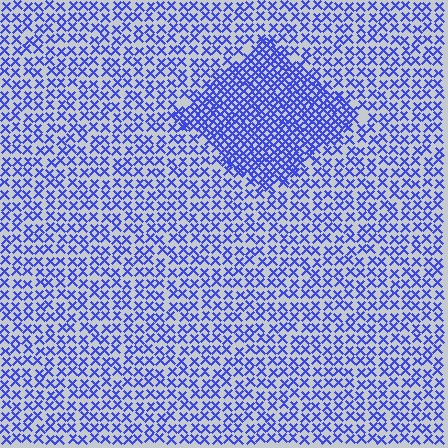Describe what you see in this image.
The image contains small blue elements arranged at two different densities. A diamond-shaped region is visible where the elements are more densely packed than the surrounding area.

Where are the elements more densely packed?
The elements are more densely packed inside the diamond boundary.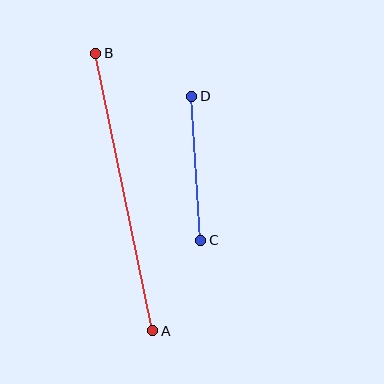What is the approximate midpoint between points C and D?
The midpoint is at approximately (196, 168) pixels.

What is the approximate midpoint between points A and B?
The midpoint is at approximately (124, 192) pixels.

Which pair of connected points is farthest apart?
Points A and B are farthest apart.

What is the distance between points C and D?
The distance is approximately 144 pixels.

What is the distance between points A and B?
The distance is approximately 283 pixels.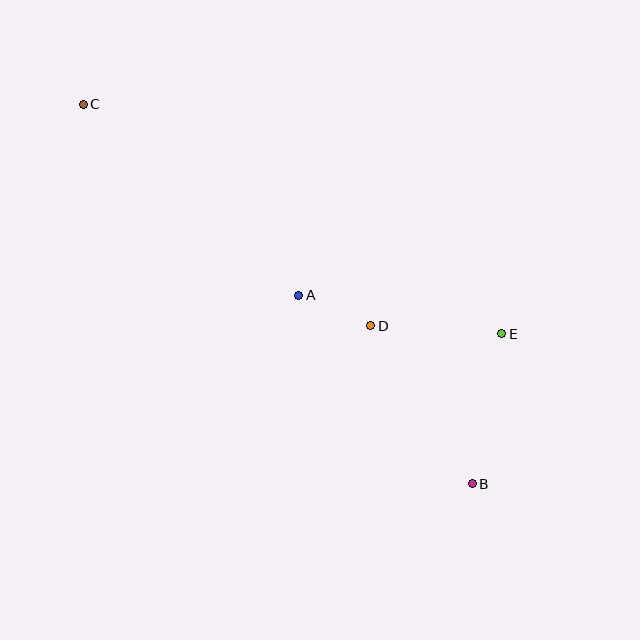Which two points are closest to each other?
Points A and D are closest to each other.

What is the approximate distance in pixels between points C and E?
The distance between C and E is approximately 477 pixels.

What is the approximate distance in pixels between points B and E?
The distance between B and E is approximately 153 pixels.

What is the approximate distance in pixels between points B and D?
The distance between B and D is approximately 188 pixels.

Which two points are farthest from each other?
Points B and C are farthest from each other.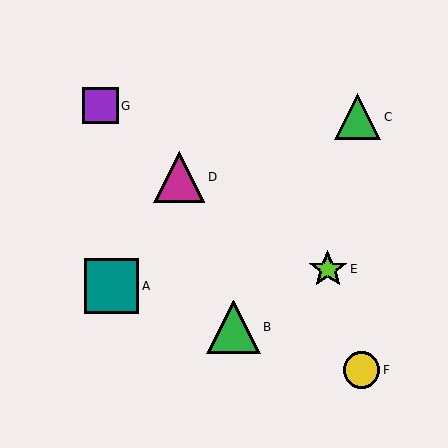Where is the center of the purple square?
The center of the purple square is at (100, 106).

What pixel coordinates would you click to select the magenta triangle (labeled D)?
Click at (179, 177) to select the magenta triangle D.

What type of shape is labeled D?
Shape D is a magenta triangle.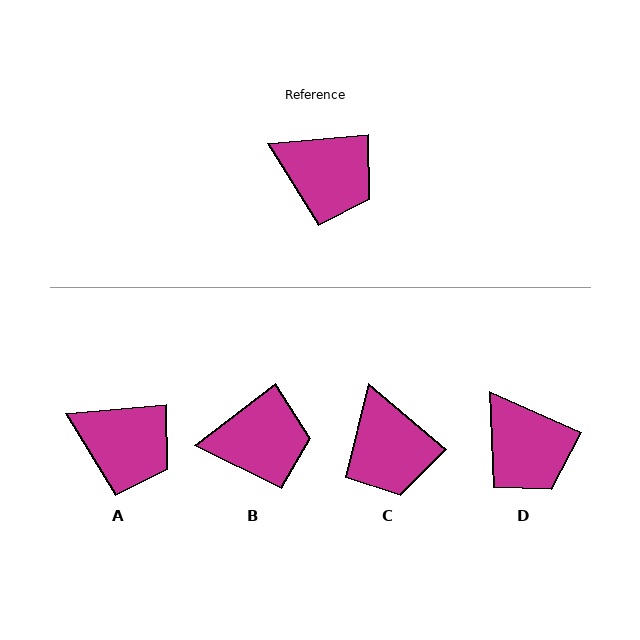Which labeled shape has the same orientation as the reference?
A.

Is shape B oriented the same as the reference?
No, it is off by about 32 degrees.